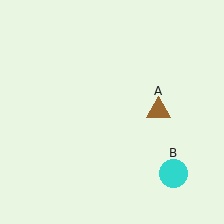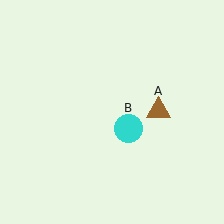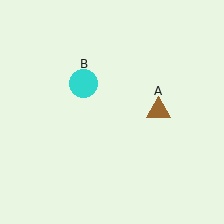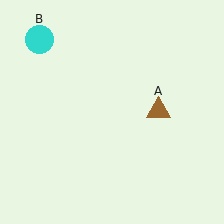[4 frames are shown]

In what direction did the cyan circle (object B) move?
The cyan circle (object B) moved up and to the left.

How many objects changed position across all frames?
1 object changed position: cyan circle (object B).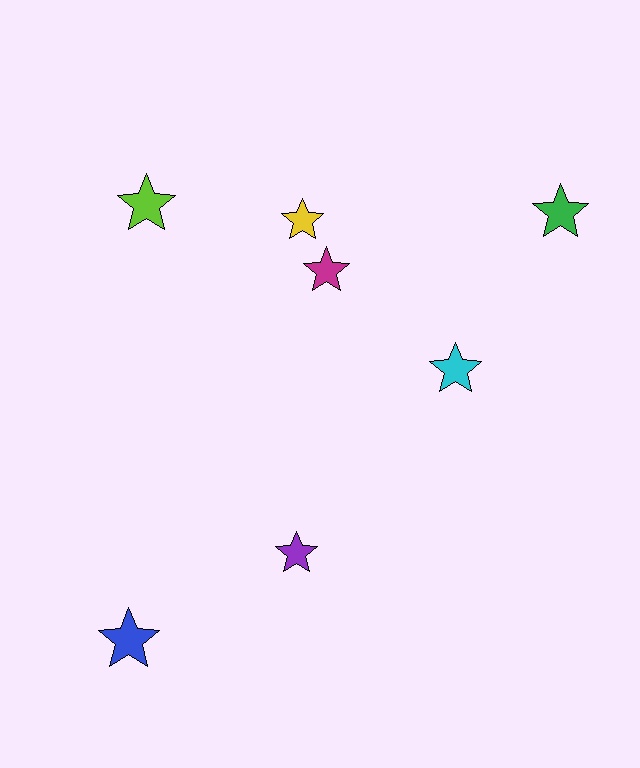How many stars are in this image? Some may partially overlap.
There are 7 stars.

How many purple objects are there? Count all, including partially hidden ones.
There is 1 purple object.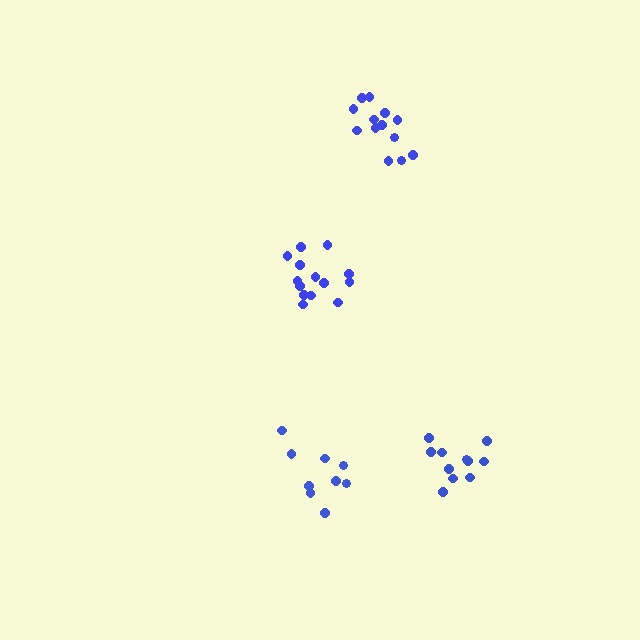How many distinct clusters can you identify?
There are 4 distinct clusters.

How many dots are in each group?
Group 1: 11 dots, Group 2: 13 dots, Group 3: 14 dots, Group 4: 9 dots (47 total).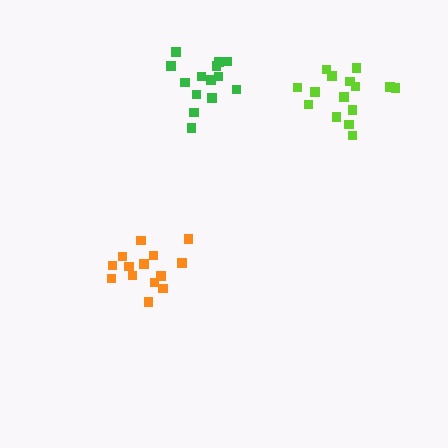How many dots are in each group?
Group 1: 14 dots, Group 2: 14 dots, Group 3: 15 dots (43 total).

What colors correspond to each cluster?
The clusters are colored: green, orange, lime.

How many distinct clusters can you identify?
There are 3 distinct clusters.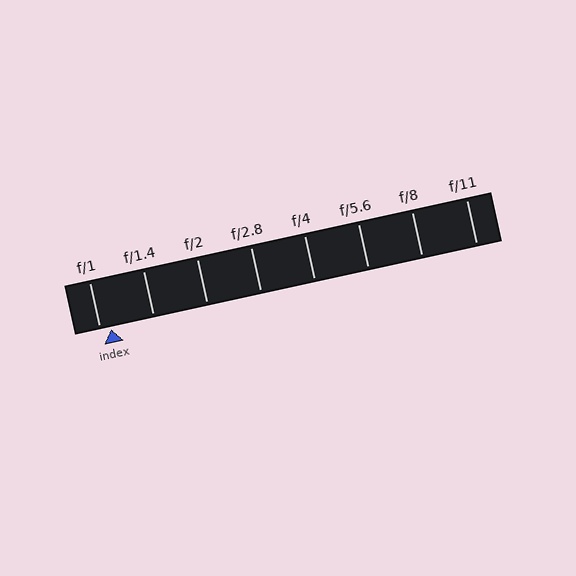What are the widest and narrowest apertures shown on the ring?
The widest aperture shown is f/1 and the narrowest is f/11.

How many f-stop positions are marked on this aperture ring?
There are 8 f-stop positions marked.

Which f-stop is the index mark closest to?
The index mark is closest to f/1.